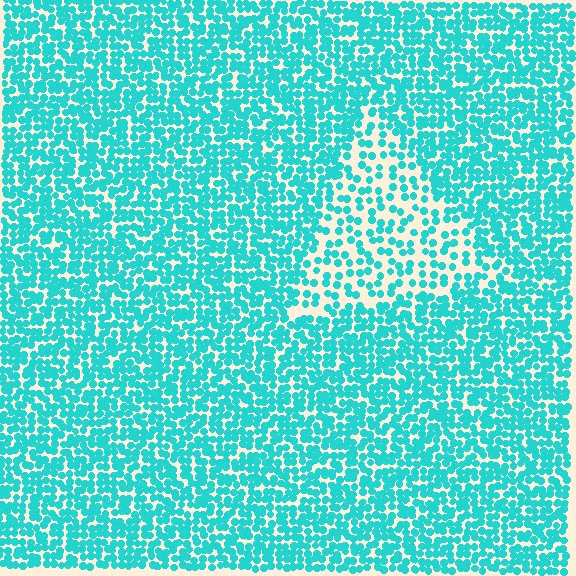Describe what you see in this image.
The image contains small cyan elements arranged at two different densities. A triangle-shaped region is visible where the elements are less densely packed than the surrounding area.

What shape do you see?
I see a triangle.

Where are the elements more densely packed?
The elements are more densely packed outside the triangle boundary.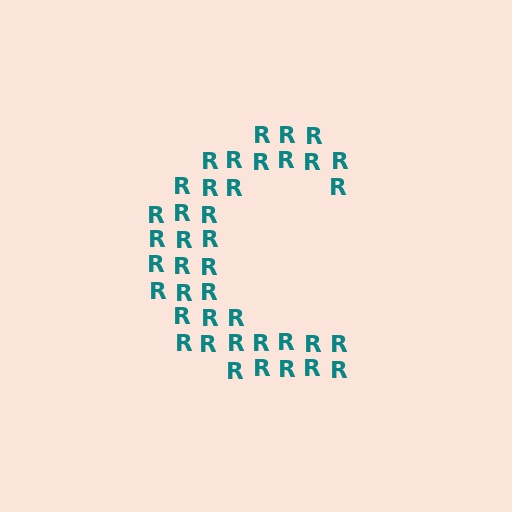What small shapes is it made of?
It is made of small letter R's.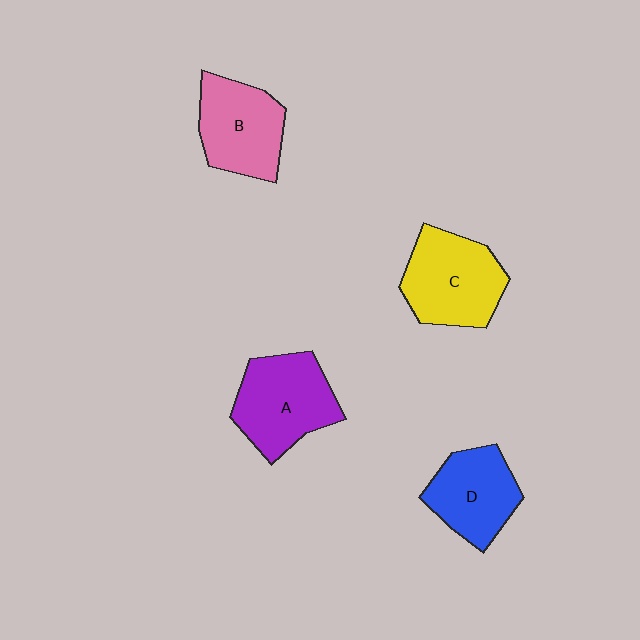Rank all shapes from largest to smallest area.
From largest to smallest: C (yellow), A (purple), B (pink), D (blue).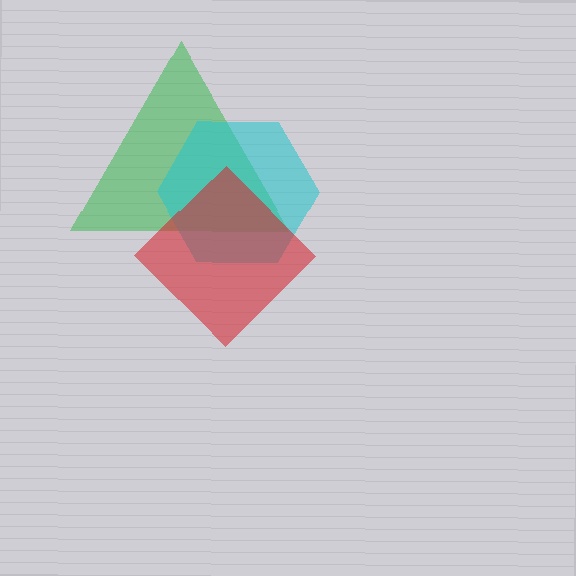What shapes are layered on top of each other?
The layered shapes are: a green triangle, a cyan hexagon, a red diamond.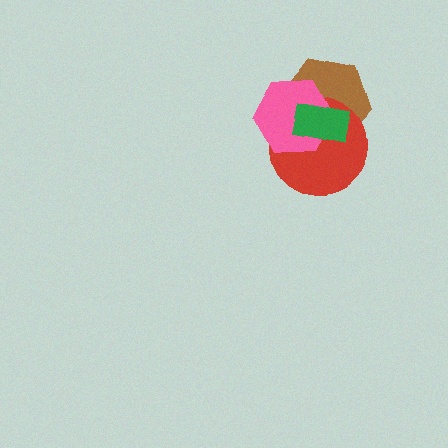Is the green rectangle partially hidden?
No, no other shape covers it.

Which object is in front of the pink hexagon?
The green rectangle is in front of the pink hexagon.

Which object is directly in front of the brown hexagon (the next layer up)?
The red circle is directly in front of the brown hexagon.